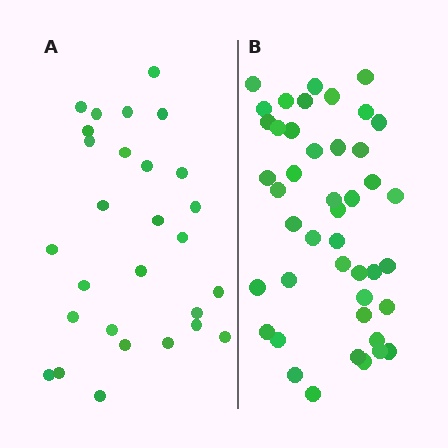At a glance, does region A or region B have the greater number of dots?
Region B (the right region) has more dots.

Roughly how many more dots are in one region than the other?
Region B has approximately 15 more dots than region A.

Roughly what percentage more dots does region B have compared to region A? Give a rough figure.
About 55% more.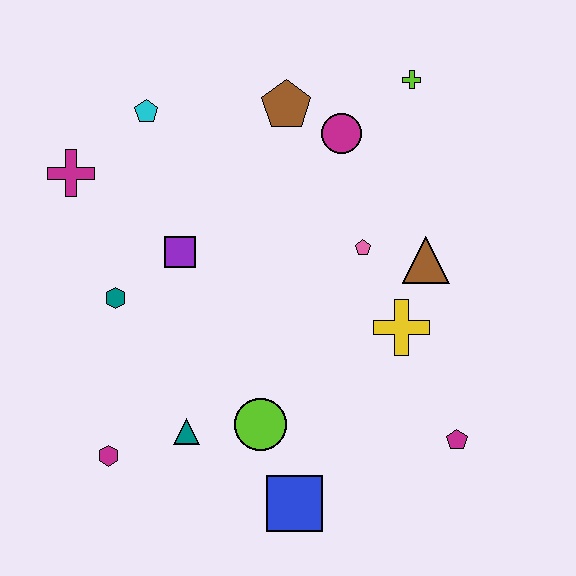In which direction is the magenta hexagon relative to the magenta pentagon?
The magenta hexagon is to the left of the magenta pentagon.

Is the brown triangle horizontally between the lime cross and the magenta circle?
No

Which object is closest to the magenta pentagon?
The yellow cross is closest to the magenta pentagon.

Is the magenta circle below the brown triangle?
No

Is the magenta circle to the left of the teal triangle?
No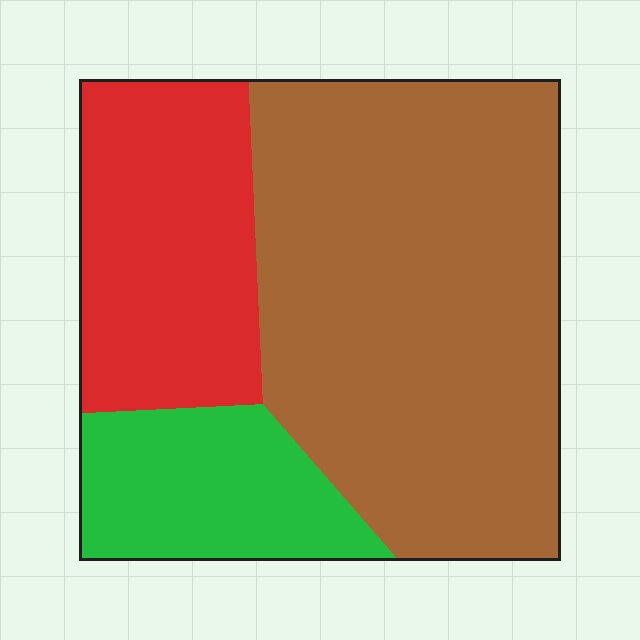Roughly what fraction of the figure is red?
Red takes up about one quarter (1/4) of the figure.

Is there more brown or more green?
Brown.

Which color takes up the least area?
Green, at roughly 15%.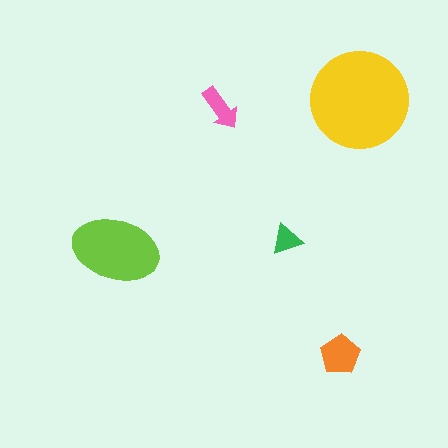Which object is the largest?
The yellow circle.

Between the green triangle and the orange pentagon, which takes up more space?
The orange pentagon.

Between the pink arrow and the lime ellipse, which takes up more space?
The lime ellipse.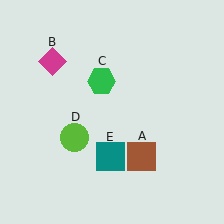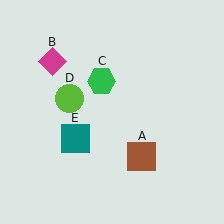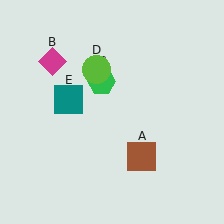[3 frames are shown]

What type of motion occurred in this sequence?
The lime circle (object D), teal square (object E) rotated clockwise around the center of the scene.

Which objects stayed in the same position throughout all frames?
Brown square (object A) and magenta diamond (object B) and green hexagon (object C) remained stationary.